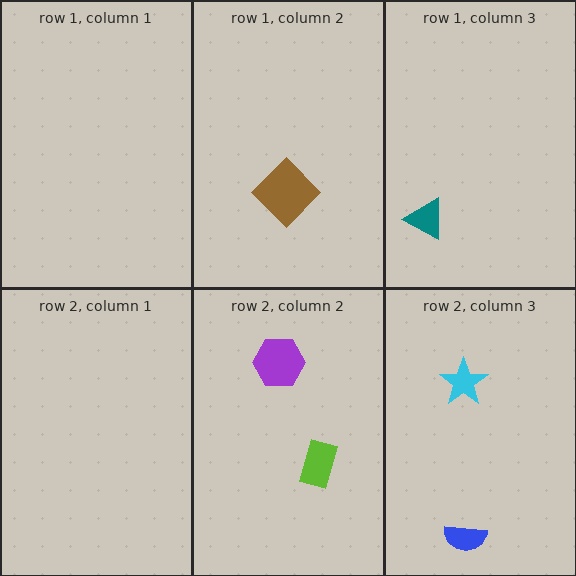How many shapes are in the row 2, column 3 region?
2.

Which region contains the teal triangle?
The row 1, column 3 region.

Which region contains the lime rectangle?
The row 2, column 2 region.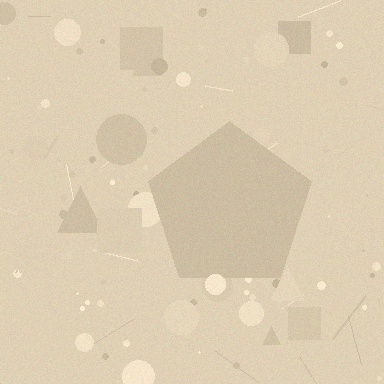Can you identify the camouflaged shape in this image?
The camouflaged shape is a pentagon.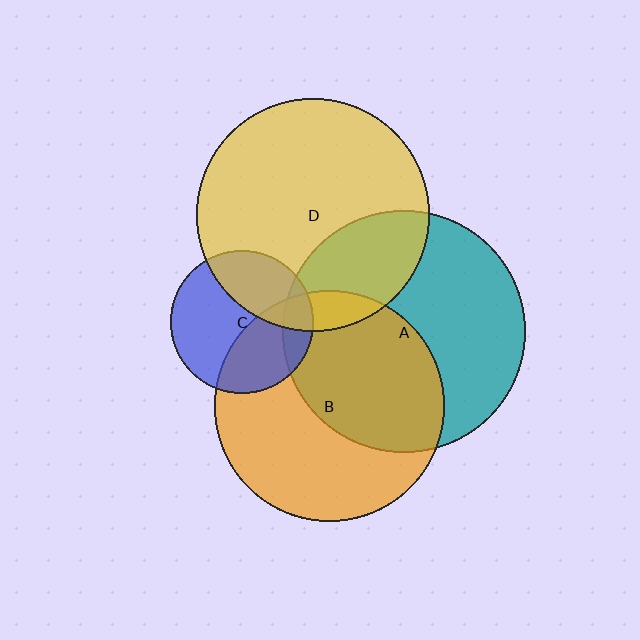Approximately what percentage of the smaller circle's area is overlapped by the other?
Approximately 50%.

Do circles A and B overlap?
Yes.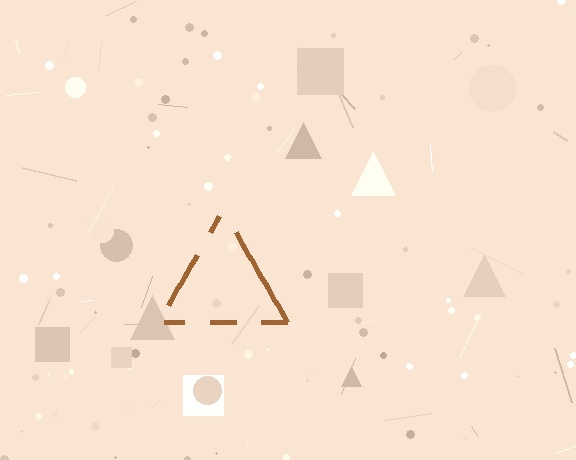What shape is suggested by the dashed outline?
The dashed outline suggests a triangle.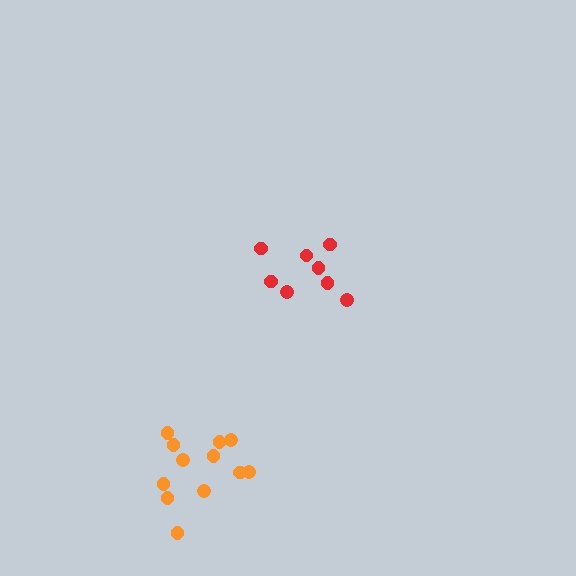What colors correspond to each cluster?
The clusters are colored: red, orange.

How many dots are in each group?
Group 1: 8 dots, Group 2: 12 dots (20 total).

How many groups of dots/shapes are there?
There are 2 groups.